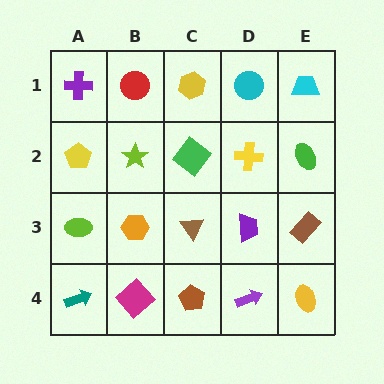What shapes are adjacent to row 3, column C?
A green diamond (row 2, column C), a brown pentagon (row 4, column C), an orange hexagon (row 3, column B), a purple trapezoid (row 3, column D).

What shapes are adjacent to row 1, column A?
A yellow pentagon (row 2, column A), a red circle (row 1, column B).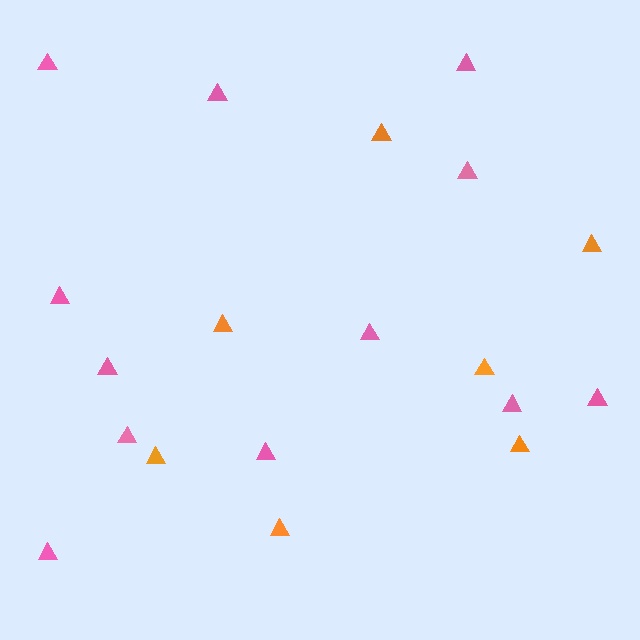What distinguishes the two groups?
There are 2 groups: one group of orange triangles (7) and one group of pink triangles (12).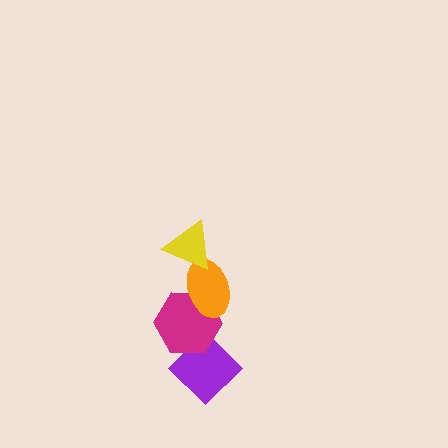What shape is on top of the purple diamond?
The magenta hexagon is on top of the purple diamond.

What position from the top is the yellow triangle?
The yellow triangle is 1st from the top.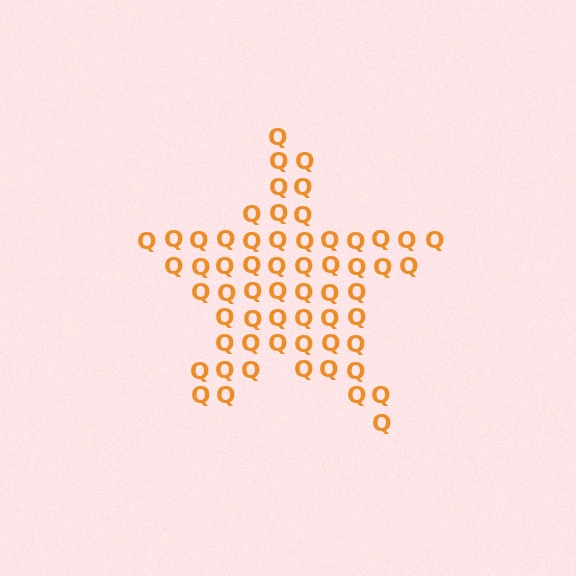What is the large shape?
The large shape is a star.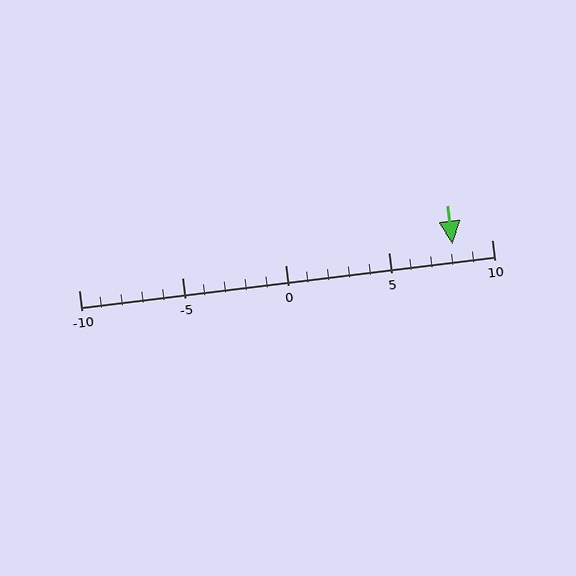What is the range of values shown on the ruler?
The ruler shows values from -10 to 10.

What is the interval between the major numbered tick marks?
The major tick marks are spaced 5 units apart.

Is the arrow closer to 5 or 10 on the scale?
The arrow is closer to 10.